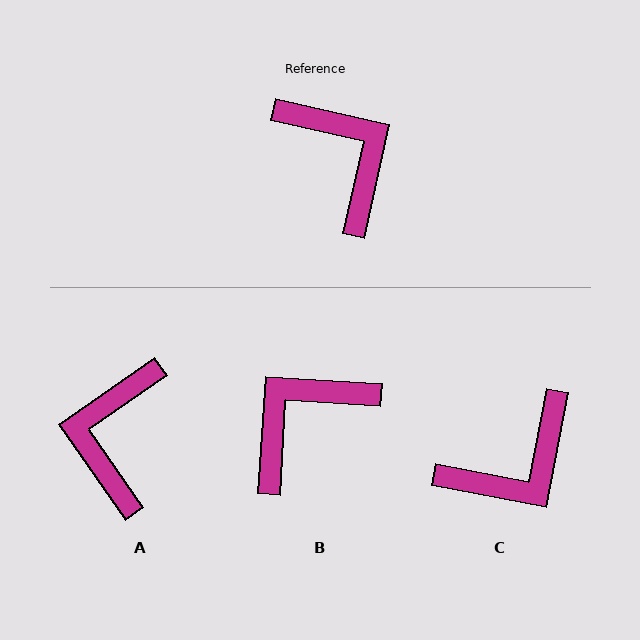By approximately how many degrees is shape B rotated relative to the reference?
Approximately 99 degrees counter-clockwise.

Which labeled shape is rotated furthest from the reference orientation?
A, about 137 degrees away.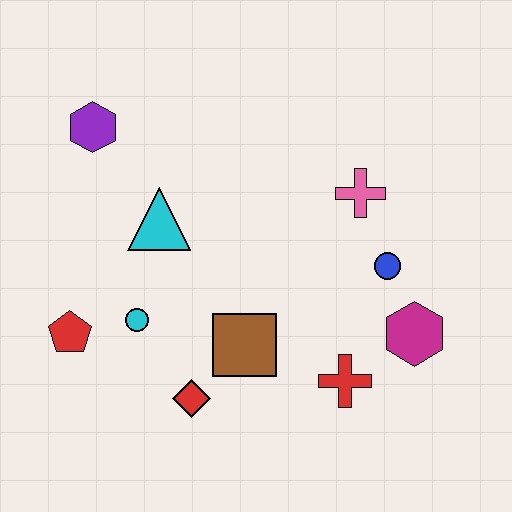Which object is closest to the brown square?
The red diamond is closest to the brown square.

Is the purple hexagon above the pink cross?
Yes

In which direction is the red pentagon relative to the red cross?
The red pentagon is to the left of the red cross.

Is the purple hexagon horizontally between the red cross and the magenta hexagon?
No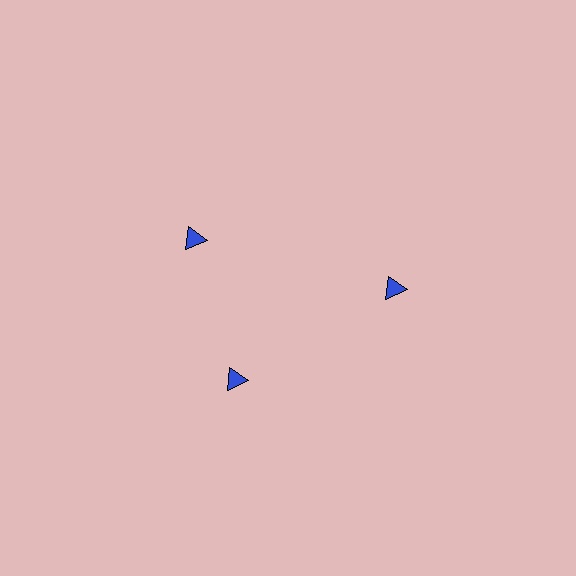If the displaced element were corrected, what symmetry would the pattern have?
It would have 3-fold rotational symmetry — the pattern would map onto itself every 120 degrees.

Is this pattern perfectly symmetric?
No. The 3 blue triangles are arranged in a ring, but one element near the 11 o'clock position is rotated out of alignment along the ring, breaking the 3-fold rotational symmetry.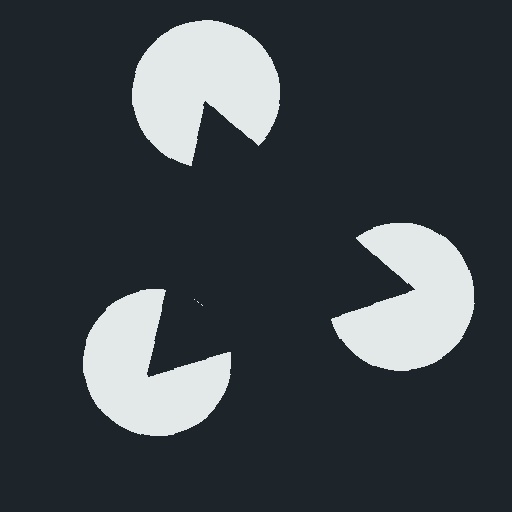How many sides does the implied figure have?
3 sides.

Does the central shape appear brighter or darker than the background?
It typically appears slightly darker than the background, even though no actual brightness change is drawn.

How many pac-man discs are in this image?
There are 3 — one at each vertex of the illusory triangle.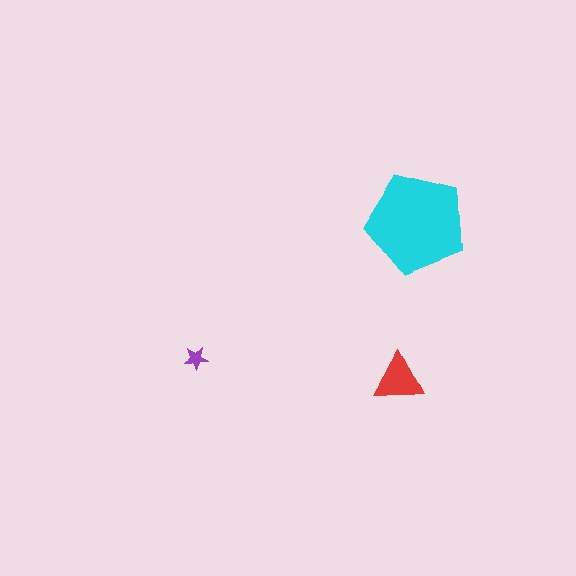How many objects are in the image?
There are 3 objects in the image.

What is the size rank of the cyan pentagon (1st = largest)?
1st.